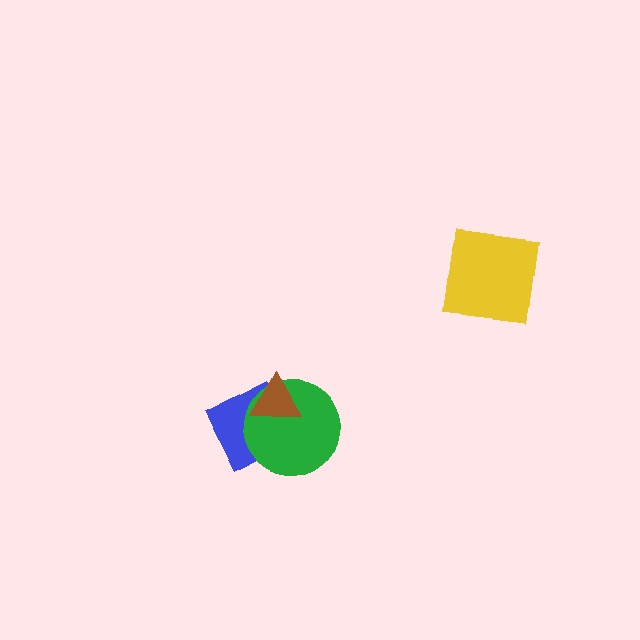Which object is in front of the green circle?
The brown triangle is in front of the green circle.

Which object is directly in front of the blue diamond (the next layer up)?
The green circle is directly in front of the blue diamond.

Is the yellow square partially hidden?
No, no other shape covers it.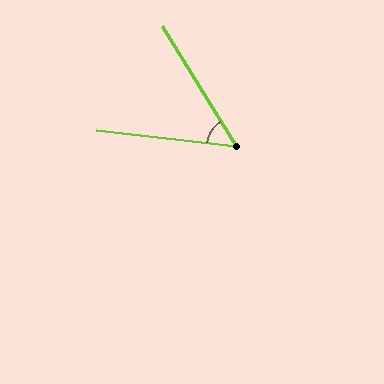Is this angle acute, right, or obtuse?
It is acute.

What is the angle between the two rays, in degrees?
Approximately 52 degrees.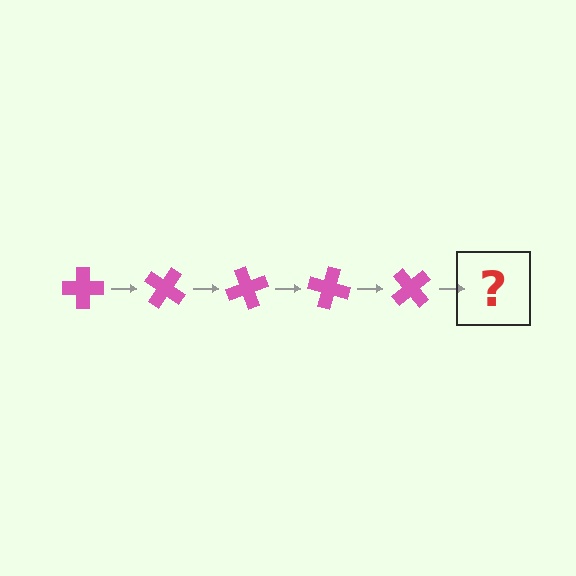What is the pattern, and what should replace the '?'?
The pattern is that the cross rotates 35 degrees each step. The '?' should be a pink cross rotated 175 degrees.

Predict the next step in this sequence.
The next step is a pink cross rotated 175 degrees.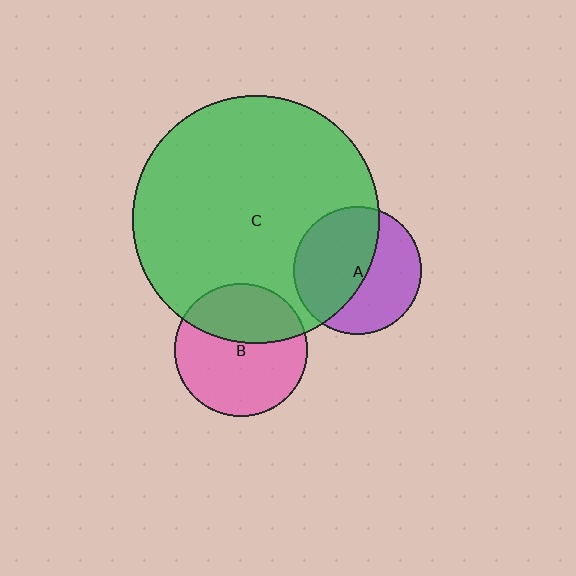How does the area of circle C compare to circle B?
Approximately 3.5 times.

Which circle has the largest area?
Circle C (green).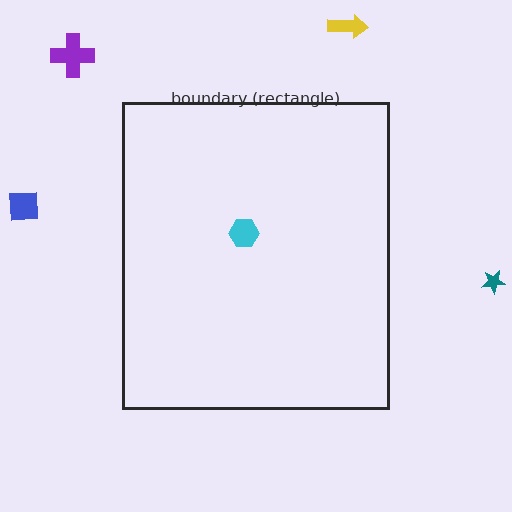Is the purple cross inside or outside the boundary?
Outside.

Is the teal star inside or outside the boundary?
Outside.